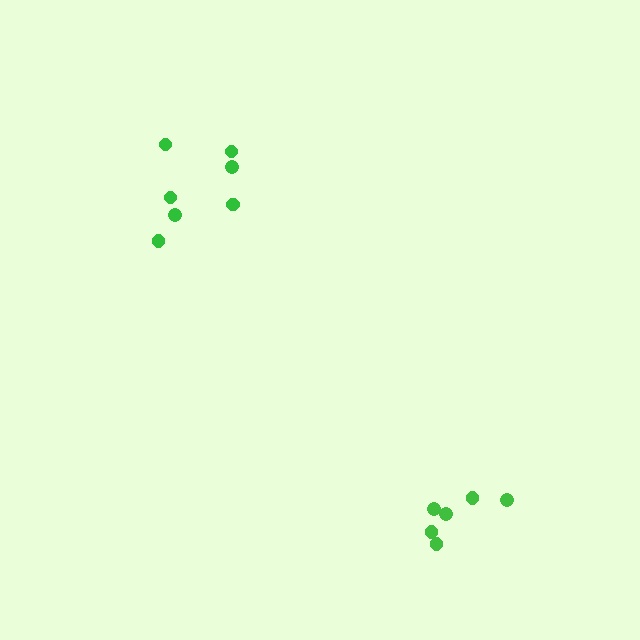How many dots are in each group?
Group 1: 6 dots, Group 2: 7 dots (13 total).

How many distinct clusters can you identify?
There are 2 distinct clusters.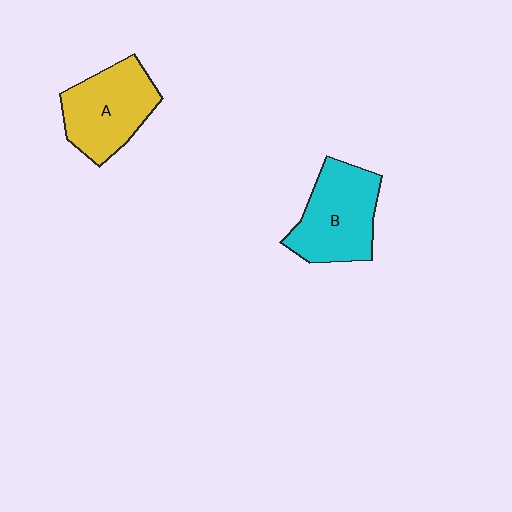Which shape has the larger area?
Shape B (cyan).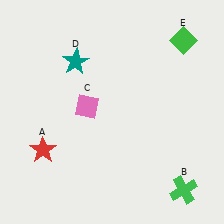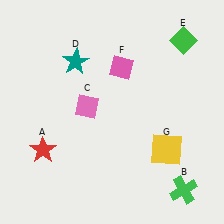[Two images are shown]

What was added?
A pink diamond (F), a yellow square (G) were added in Image 2.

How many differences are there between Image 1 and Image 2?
There are 2 differences between the two images.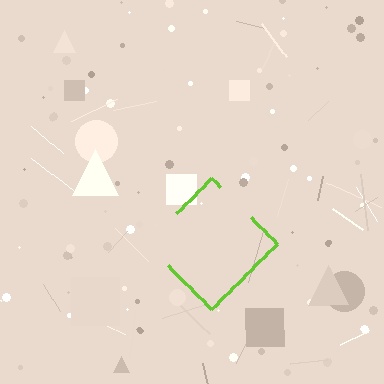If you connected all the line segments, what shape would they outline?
They would outline a diamond.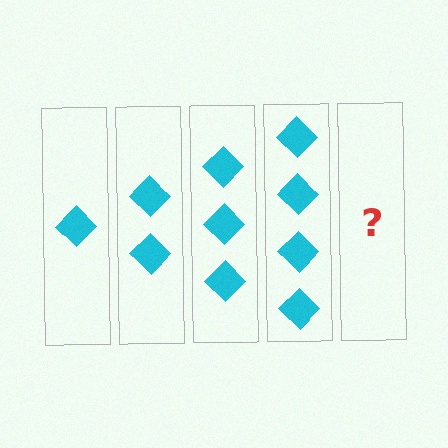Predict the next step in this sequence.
The next step is 5 diamonds.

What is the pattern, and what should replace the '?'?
The pattern is that each step adds one more diamond. The '?' should be 5 diamonds.